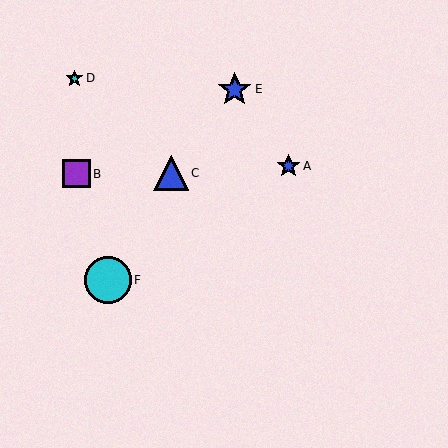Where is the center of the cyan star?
The center of the cyan star is at (74, 78).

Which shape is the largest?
The cyan circle (labeled F) is the largest.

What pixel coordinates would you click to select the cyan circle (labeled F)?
Click at (108, 280) to select the cyan circle F.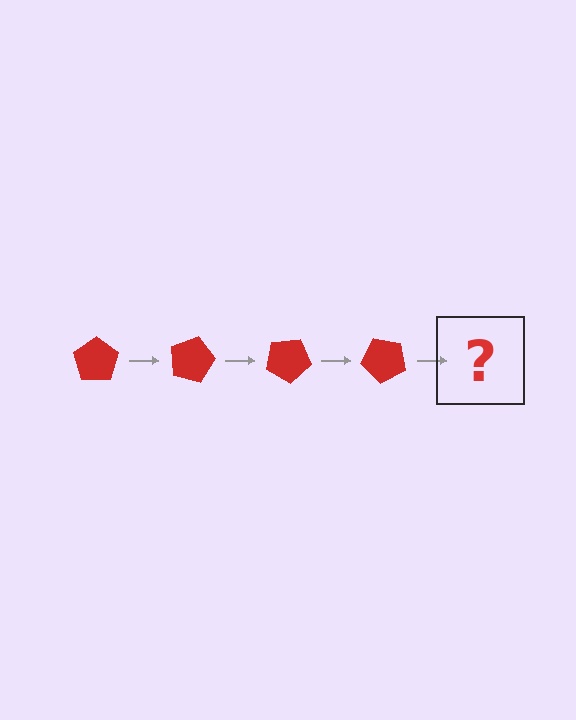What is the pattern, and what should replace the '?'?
The pattern is that the pentagon rotates 15 degrees each step. The '?' should be a red pentagon rotated 60 degrees.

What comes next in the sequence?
The next element should be a red pentagon rotated 60 degrees.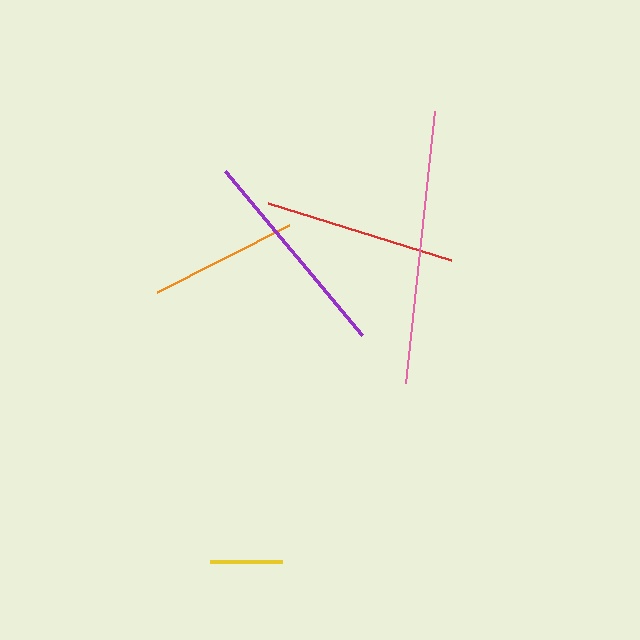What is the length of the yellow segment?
The yellow segment is approximately 72 pixels long.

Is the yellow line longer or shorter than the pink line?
The pink line is longer than the yellow line.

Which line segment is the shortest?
The yellow line is the shortest at approximately 72 pixels.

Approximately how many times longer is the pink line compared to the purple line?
The pink line is approximately 1.3 times the length of the purple line.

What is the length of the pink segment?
The pink segment is approximately 273 pixels long.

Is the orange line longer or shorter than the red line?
The red line is longer than the orange line.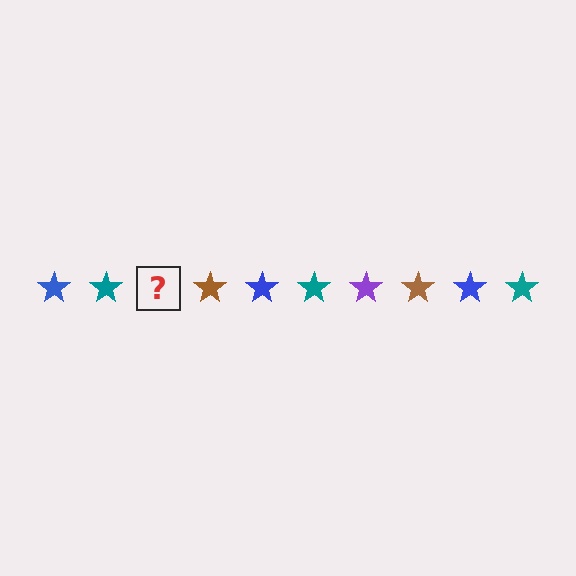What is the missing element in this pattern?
The missing element is a purple star.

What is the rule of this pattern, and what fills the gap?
The rule is that the pattern cycles through blue, teal, purple, brown stars. The gap should be filled with a purple star.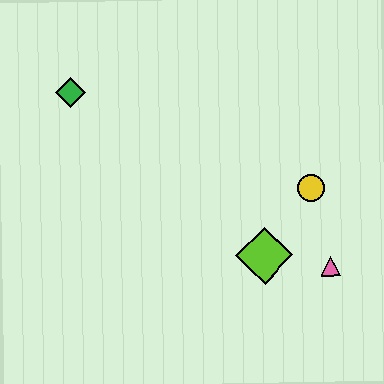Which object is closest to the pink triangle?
The lime diamond is closest to the pink triangle.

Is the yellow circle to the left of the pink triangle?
Yes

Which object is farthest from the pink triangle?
The green diamond is farthest from the pink triangle.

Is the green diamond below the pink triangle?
No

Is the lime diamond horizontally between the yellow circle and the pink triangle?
No